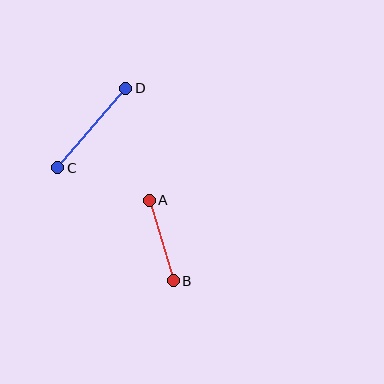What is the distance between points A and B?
The distance is approximately 84 pixels.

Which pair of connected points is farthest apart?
Points C and D are farthest apart.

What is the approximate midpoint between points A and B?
The midpoint is at approximately (161, 241) pixels.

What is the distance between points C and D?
The distance is approximately 105 pixels.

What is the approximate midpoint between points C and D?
The midpoint is at approximately (92, 128) pixels.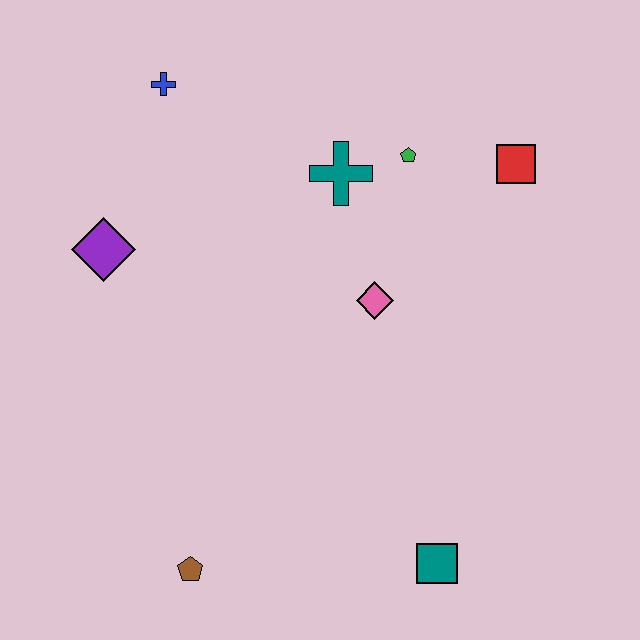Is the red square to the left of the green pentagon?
No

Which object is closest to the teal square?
The brown pentagon is closest to the teal square.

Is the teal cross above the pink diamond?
Yes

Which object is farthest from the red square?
The brown pentagon is farthest from the red square.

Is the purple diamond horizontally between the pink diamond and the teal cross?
No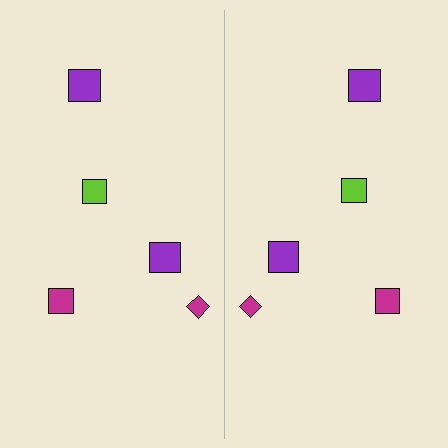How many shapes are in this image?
There are 10 shapes in this image.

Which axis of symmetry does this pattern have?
The pattern has a vertical axis of symmetry running through the center of the image.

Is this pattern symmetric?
Yes, this pattern has bilateral (reflection) symmetry.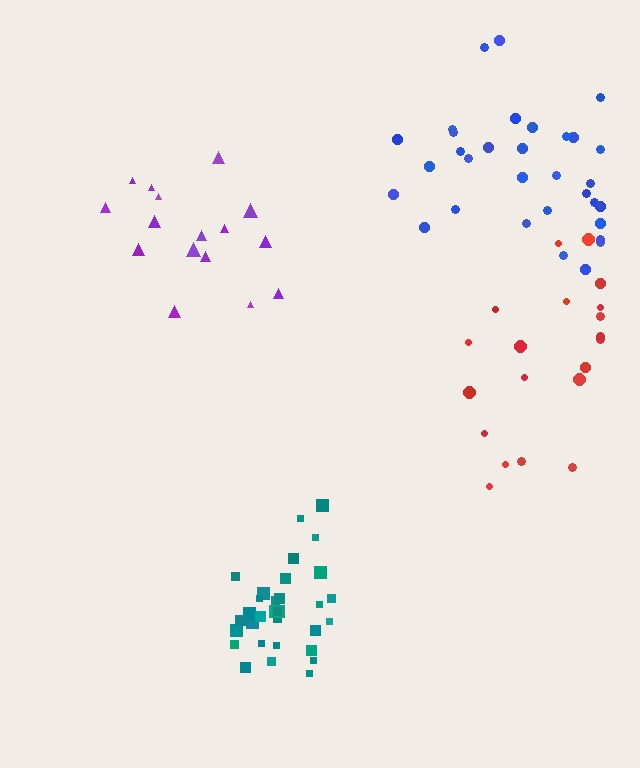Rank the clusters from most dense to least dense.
teal, blue, purple, red.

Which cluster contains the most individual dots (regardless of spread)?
Teal (33).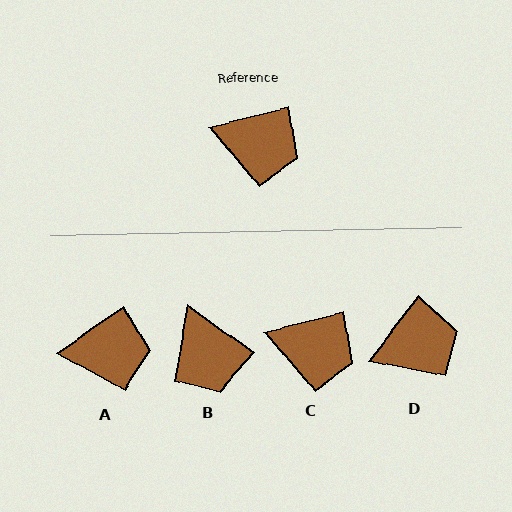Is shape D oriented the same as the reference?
No, it is off by about 39 degrees.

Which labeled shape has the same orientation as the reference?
C.